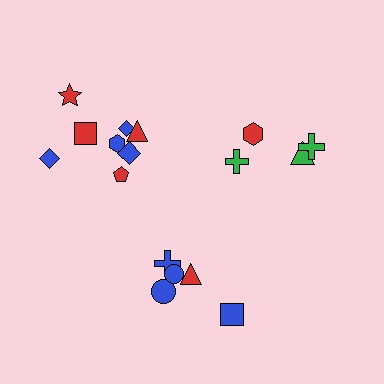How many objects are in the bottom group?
There are 5 objects.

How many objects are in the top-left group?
There are 8 objects.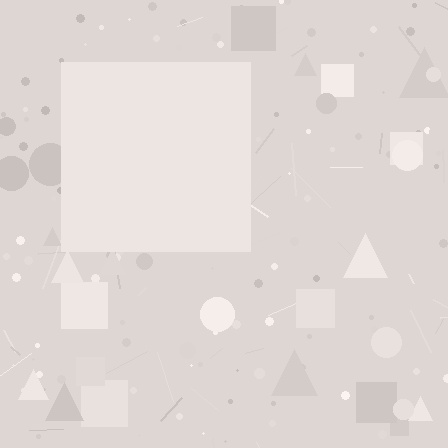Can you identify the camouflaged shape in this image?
The camouflaged shape is a square.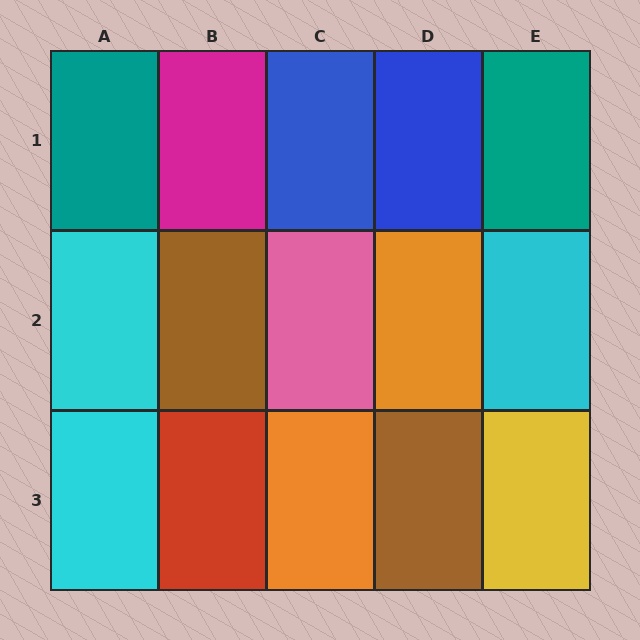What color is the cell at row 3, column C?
Orange.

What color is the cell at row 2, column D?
Orange.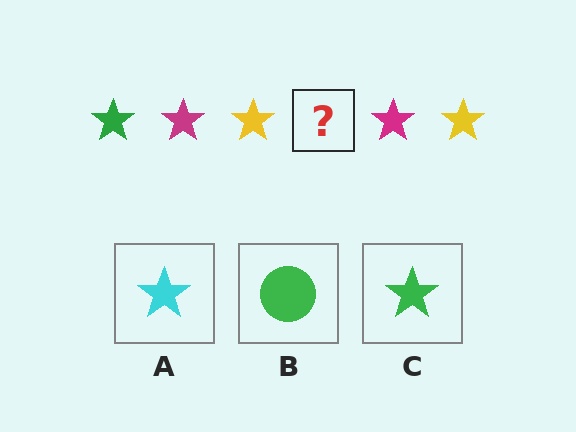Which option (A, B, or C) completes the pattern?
C.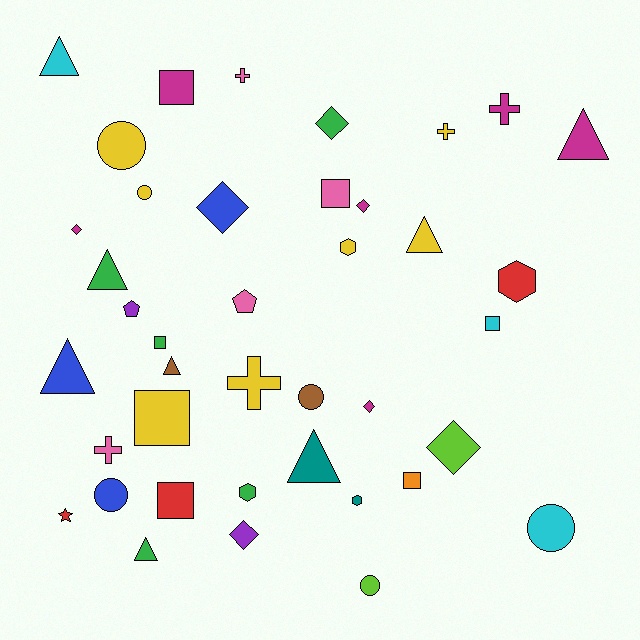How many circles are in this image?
There are 6 circles.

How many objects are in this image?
There are 40 objects.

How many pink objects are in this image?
There are 4 pink objects.